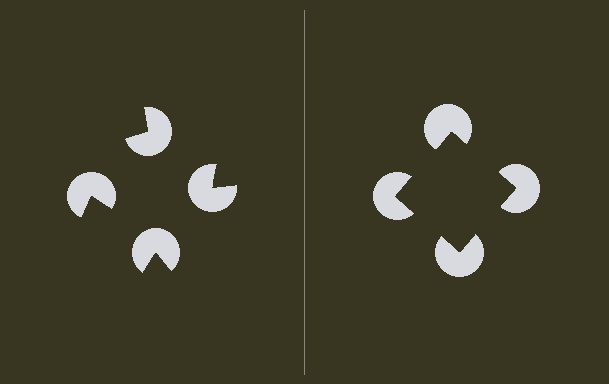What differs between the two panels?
The pac-man discs are positioned identically on both sides; only the wedge orientations differ. On the right they align to a square; on the left they are misaligned.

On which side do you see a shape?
An illusory square appears on the right side. On the left side the wedge cuts are rotated, so no coherent shape forms.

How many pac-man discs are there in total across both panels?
8 — 4 on each side.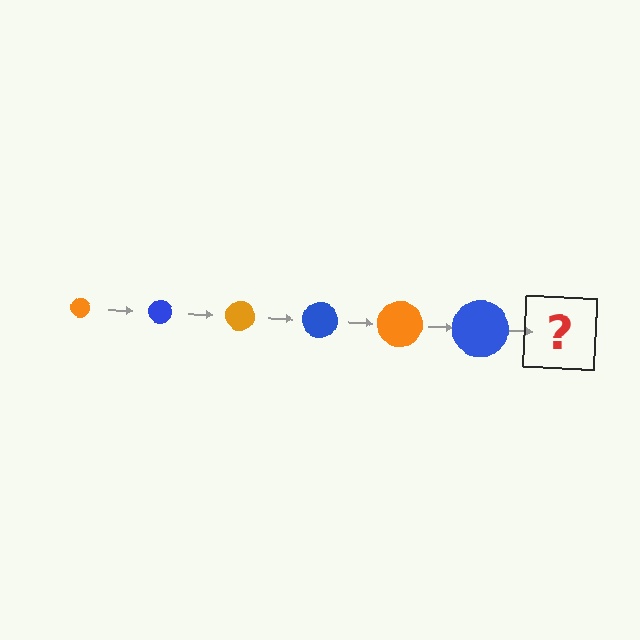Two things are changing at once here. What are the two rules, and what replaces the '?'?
The two rules are that the circle grows larger each step and the color cycles through orange and blue. The '?' should be an orange circle, larger than the previous one.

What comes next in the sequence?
The next element should be an orange circle, larger than the previous one.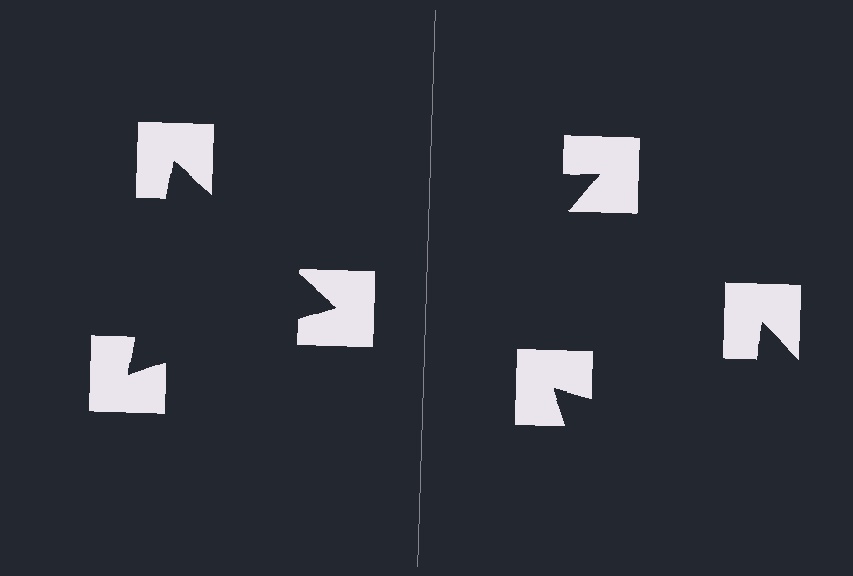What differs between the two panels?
The notched squares are positioned identically on both sides; only the wedge orientations differ. On the left they align to a triangle; on the right they are misaligned.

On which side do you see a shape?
An illusory triangle appears on the left side. On the right side the wedge cuts are rotated, so no coherent shape forms.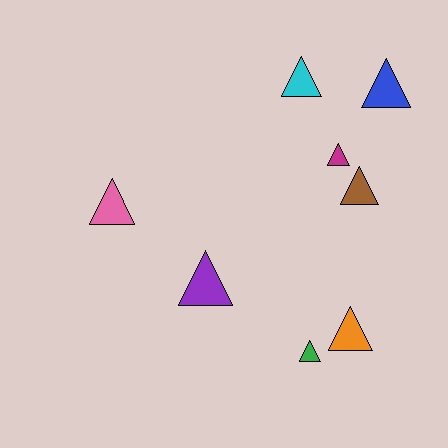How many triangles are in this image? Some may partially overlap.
There are 8 triangles.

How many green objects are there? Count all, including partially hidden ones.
There is 1 green object.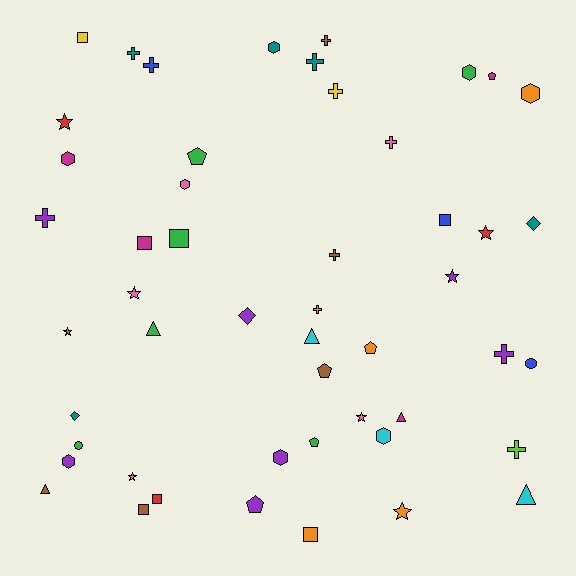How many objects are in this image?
There are 50 objects.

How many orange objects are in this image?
There are 5 orange objects.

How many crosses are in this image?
There are 11 crosses.